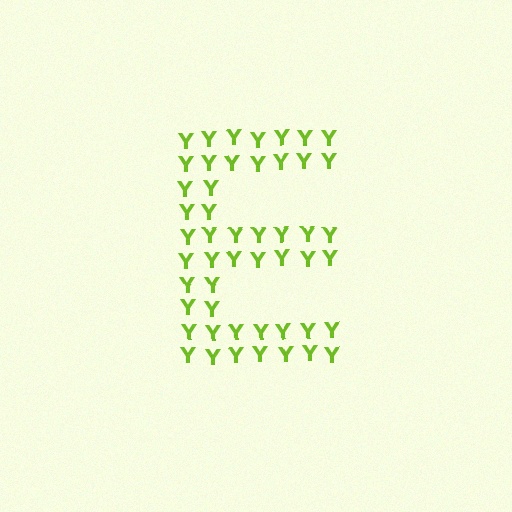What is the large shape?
The large shape is the letter E.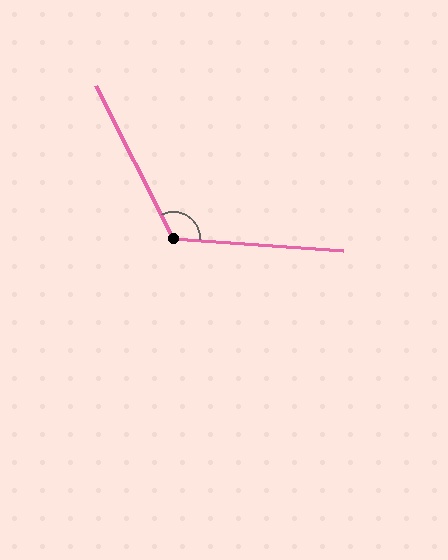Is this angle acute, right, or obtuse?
It is obtuse.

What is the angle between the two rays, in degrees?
Approximately 121 degrees.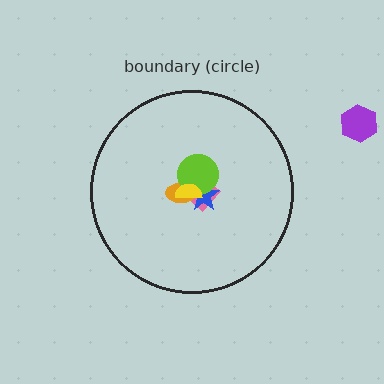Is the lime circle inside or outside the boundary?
Inside.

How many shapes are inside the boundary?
5 inside, 1 outside.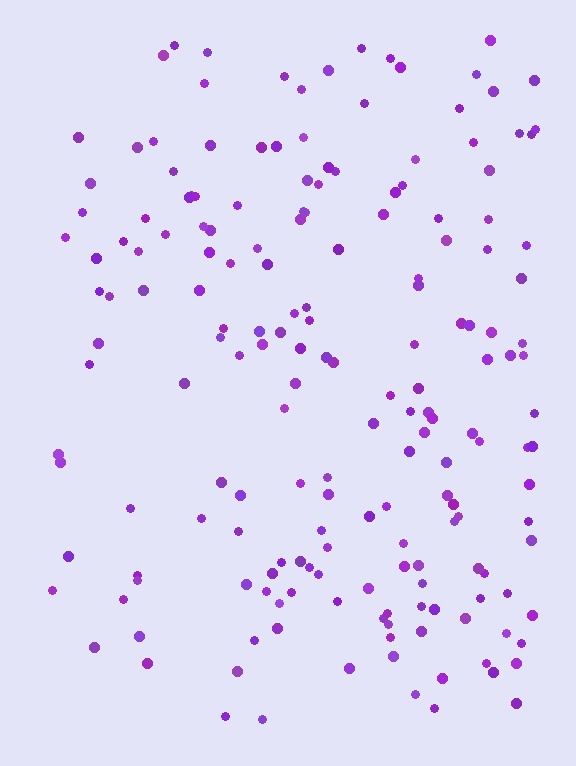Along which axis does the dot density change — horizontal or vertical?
Horizontal.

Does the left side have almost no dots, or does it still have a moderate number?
Still a moderate number, just noticeably fewer than the right.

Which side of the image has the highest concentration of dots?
The right.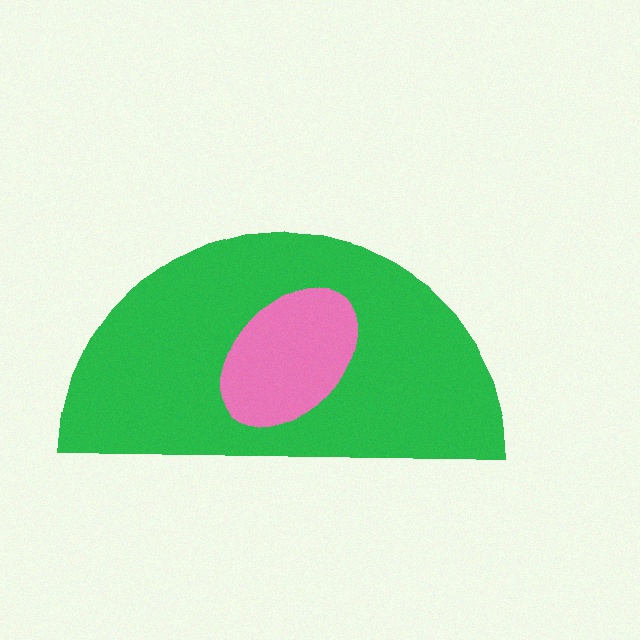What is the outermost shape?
The green semicircle.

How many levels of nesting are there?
2.